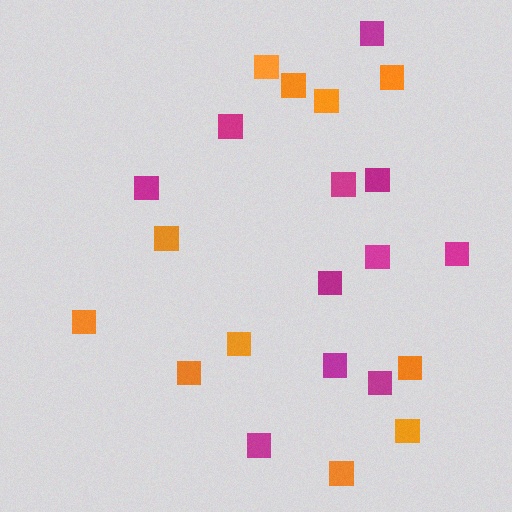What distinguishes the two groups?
There are 2 groups: one group of orange squares (11) and one group of magenta squares (11).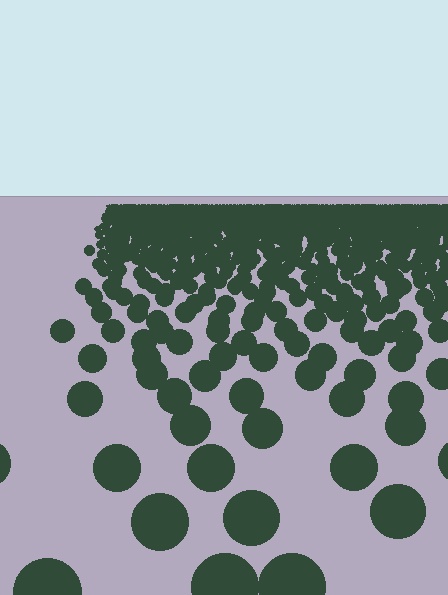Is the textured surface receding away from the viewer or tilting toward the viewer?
The surface is receding away from the viewer. Texture elements get smaller and denser toward the top.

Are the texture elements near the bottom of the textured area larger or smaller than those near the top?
Larger. Near the bottom, elements are closer to the viewer and appear at a bigger on-screen size.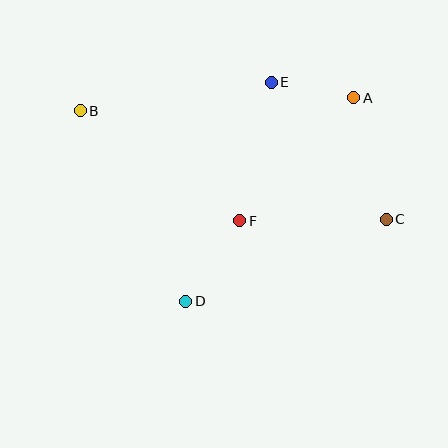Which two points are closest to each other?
Points A and E are closest to each other.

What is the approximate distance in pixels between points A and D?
The distance between A and D is approximately 264 pixels.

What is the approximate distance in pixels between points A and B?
The distance between A and B is approximately 274 pixels.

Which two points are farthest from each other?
Points B and C are farthest from each other.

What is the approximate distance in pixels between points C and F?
The distance between C and F is approximately 146 pixels.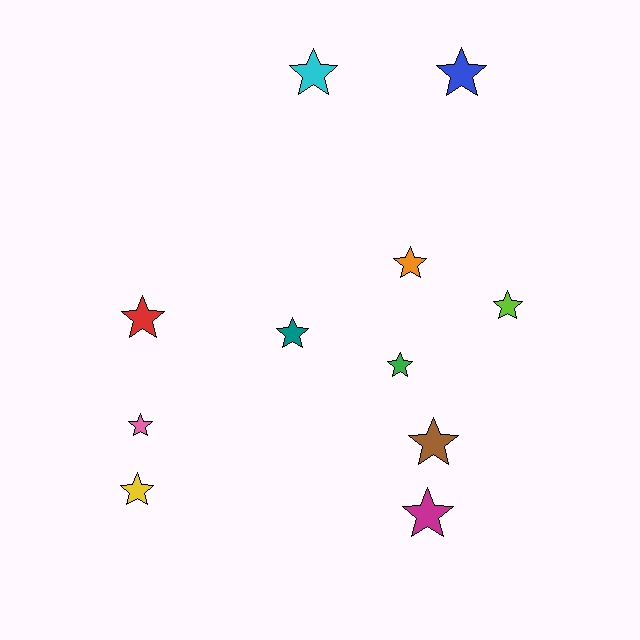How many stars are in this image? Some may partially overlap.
There are 11 stars.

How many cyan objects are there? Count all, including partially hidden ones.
There is 1 cyan object.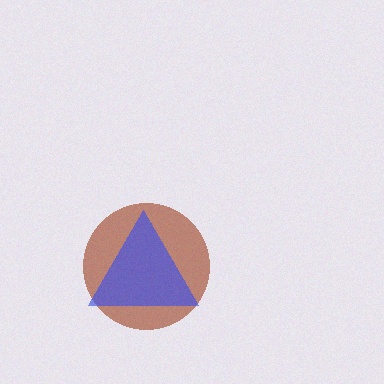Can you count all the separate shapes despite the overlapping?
Yes, there are 2 separate shapes.